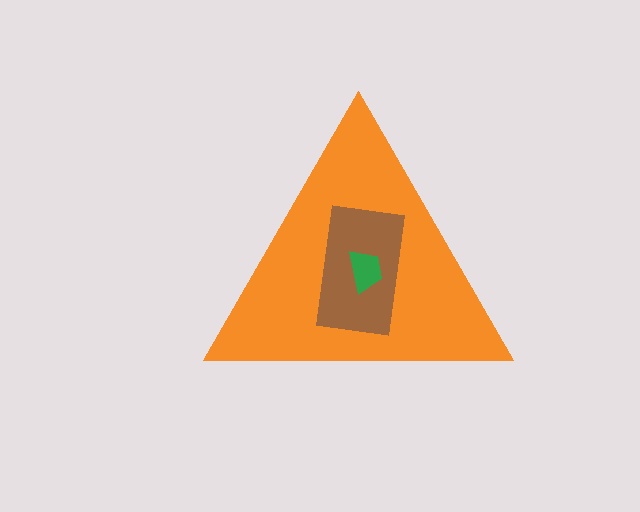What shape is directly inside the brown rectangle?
The green trapezoid.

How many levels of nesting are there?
3.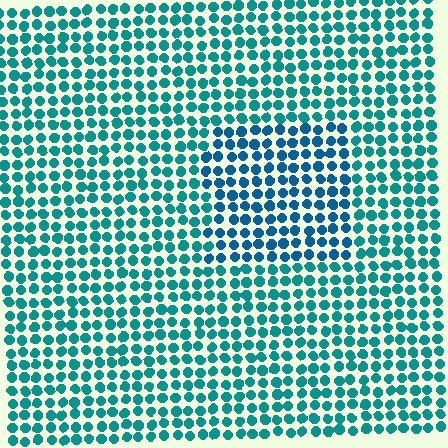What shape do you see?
I see a rectangle.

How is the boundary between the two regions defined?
The boundary is defined purely by a slight shift in hue (about 27 degrees). Spacing, size, and orientation are identical on both sides.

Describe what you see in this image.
The image is filled with small teal elements in a uniform arrangement. A rectangle-shaped region is visible where the elements are tinted to a slightly different hue, forming a subtle color boundary.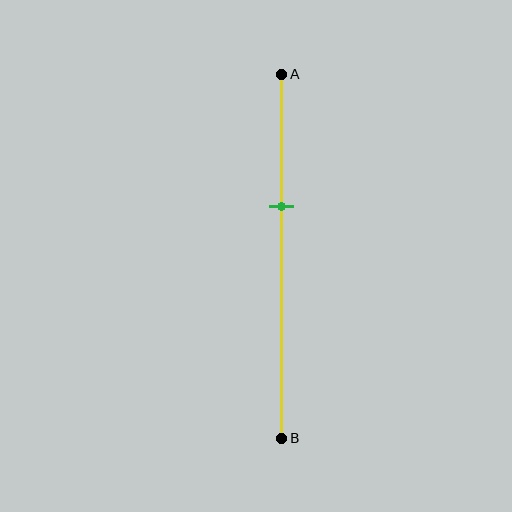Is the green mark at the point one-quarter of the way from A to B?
No, the mark is at about 35% from A, not at the 25% one-quarter point.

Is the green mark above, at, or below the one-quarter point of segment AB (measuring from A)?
The green mark is below the one-quarter point of segment AB.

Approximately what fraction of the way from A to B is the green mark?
The green mark is approximately 35% of the way from A to B.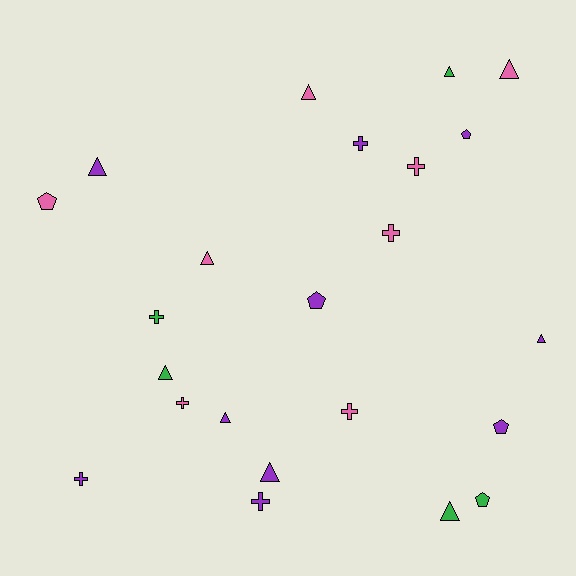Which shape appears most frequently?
Triangle, with 10 objects.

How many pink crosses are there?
There are 4 pink crosses.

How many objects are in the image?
There are 23 objects.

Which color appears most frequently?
Purple, with 10 objects.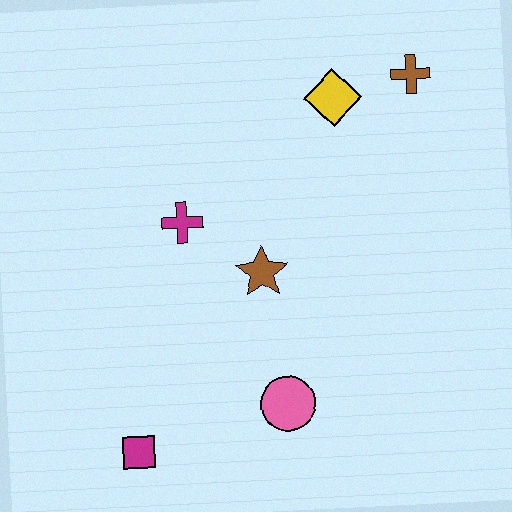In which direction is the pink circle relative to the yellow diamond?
The pink circle is below the yellow diamond.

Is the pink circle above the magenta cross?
No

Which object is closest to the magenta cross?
The brown star is closest to the magenta cross.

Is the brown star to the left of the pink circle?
Yes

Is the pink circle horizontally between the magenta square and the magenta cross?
No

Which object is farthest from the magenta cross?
The brown cross is farthest from the magenta cross.